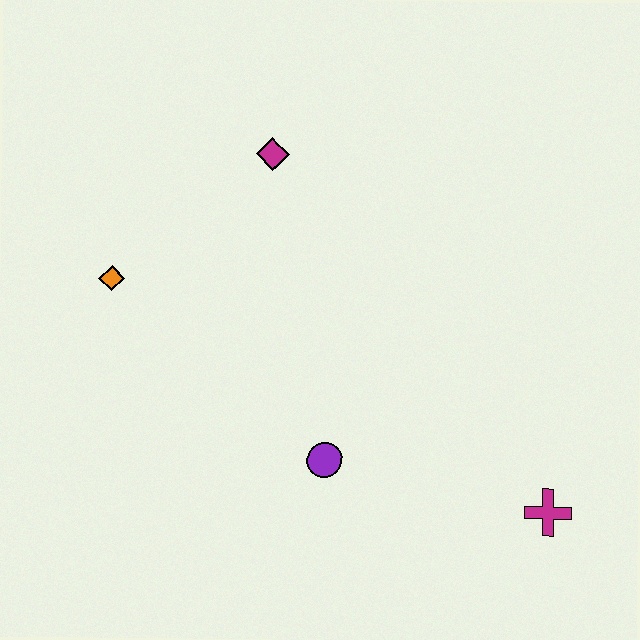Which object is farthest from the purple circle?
The magenta diamond is farthest from the purple circle.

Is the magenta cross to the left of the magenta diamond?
No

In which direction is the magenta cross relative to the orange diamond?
The magenta cross is to the right of the orange diamond.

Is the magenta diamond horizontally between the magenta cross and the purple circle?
No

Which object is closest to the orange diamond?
The magenta diamond is closest to the orange diamond.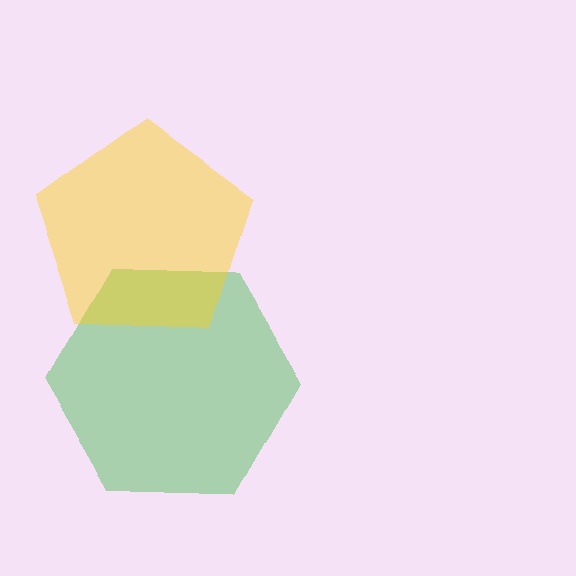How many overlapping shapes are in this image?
There are 2 overlapping shapes in the image.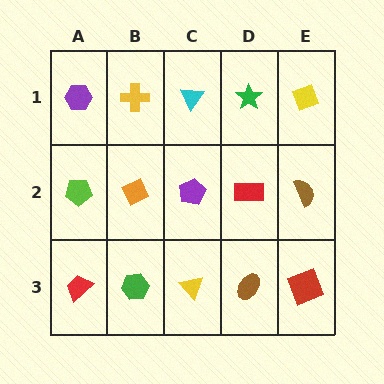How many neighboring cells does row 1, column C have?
3.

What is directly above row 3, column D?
A red rectangle.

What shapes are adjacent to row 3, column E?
A brown semicircle (row 2, column E), a brown ellipse (row 3, column D).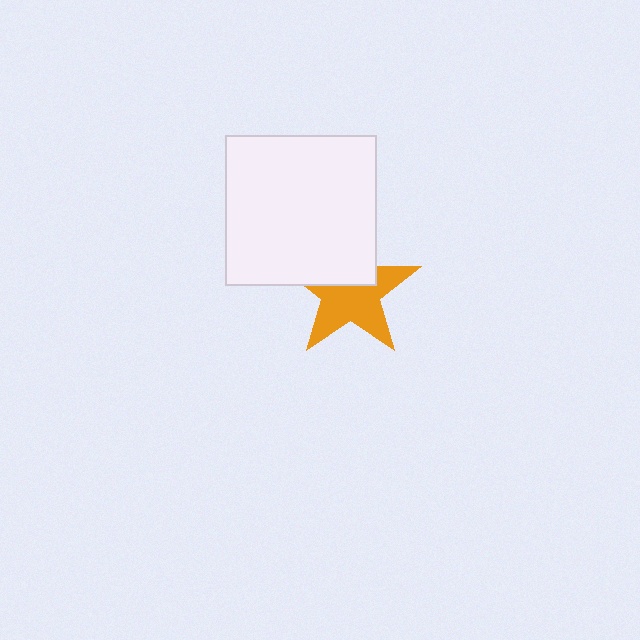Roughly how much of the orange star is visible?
About half of it is visible (roughly 61%).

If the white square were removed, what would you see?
You would see the complete orange star.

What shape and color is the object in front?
The object in front is a white square.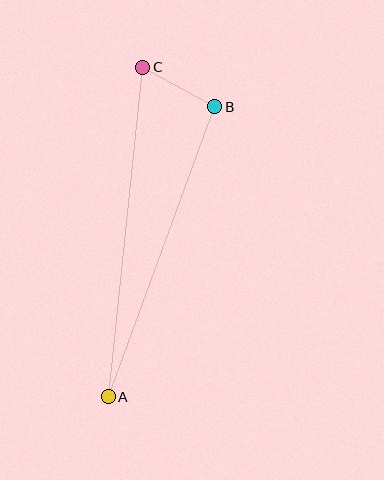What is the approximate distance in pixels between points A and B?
The distance between A and B is approximately 309 pixels.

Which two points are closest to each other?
Points B and C are closest to each other.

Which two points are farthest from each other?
Points A and C are farthest from each other.